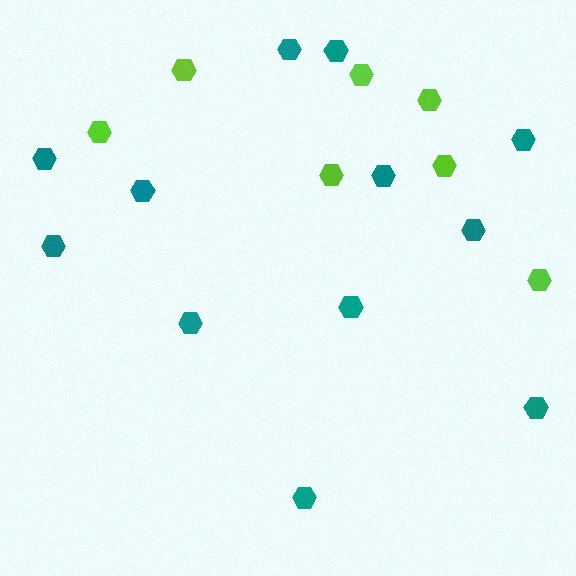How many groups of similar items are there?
There are 2 groups: one group of lime hexagons (7) and one group of teal hexagons (12).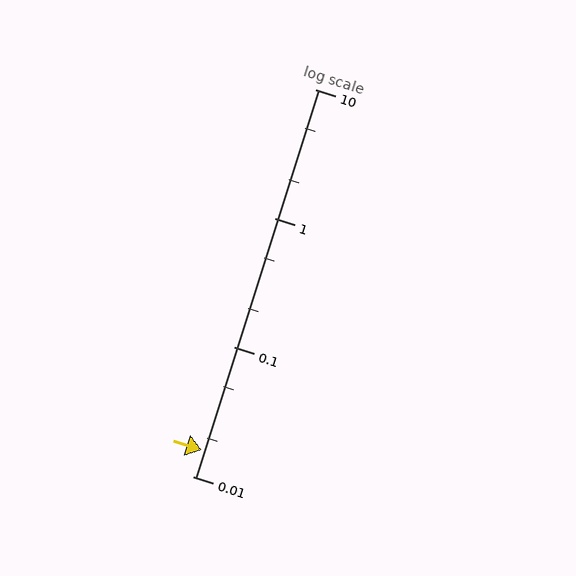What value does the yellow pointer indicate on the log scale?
The pointer indicates approximately 0.016.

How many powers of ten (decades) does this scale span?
The scale spans 3 decades, from 0.01 to 10.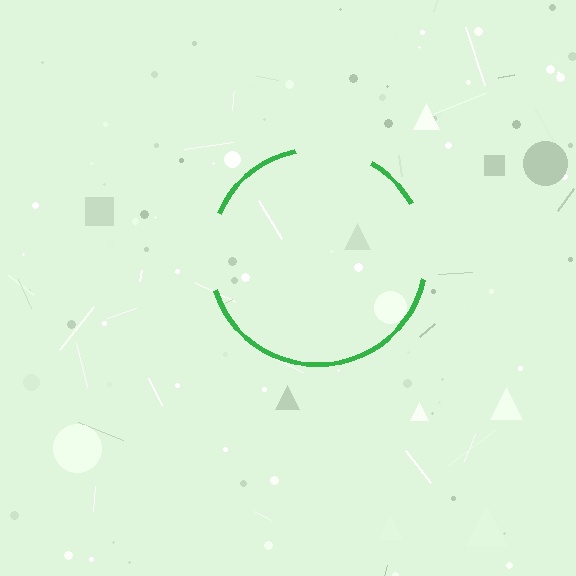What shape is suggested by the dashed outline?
The dashed outline suggests a circle.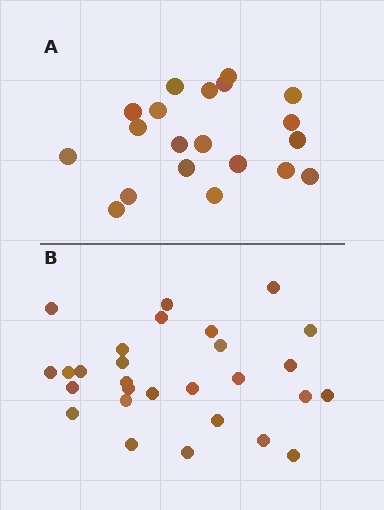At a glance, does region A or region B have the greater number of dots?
Region B (the bottom region) has more dots.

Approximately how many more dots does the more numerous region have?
Region B has roughly 8 or so more dots than region A.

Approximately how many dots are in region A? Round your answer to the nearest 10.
About 20 dots.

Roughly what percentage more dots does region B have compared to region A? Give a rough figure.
About 40% more.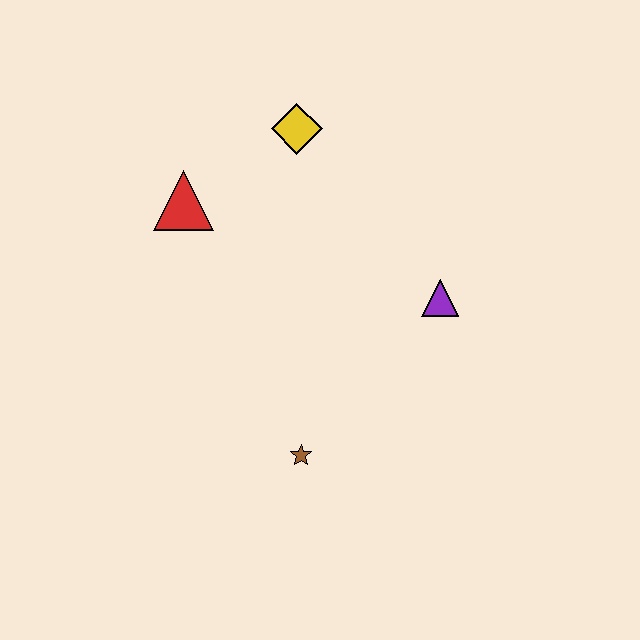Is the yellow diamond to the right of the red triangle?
Yes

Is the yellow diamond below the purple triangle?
No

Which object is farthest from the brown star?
The yellow diamond is farthest from the brown star.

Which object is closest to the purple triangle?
The brown star is closest to the purple triangle.